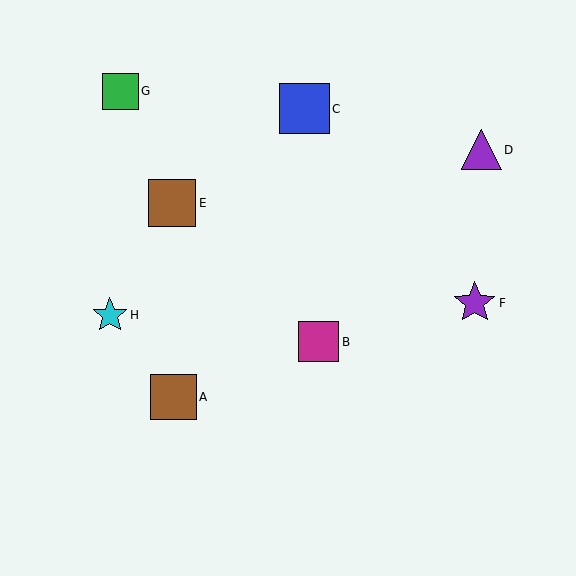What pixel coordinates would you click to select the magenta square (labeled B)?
Click at (319, 342) to select the magenta square B.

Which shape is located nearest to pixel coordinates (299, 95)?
The blue square (labeled C) at (304, 109) is nearest to that location.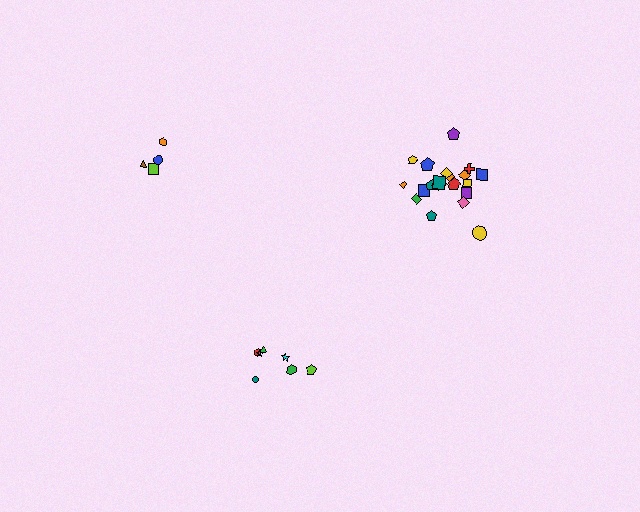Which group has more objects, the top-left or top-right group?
The top-right group.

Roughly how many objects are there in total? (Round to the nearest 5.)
Roughly 35 objects in total.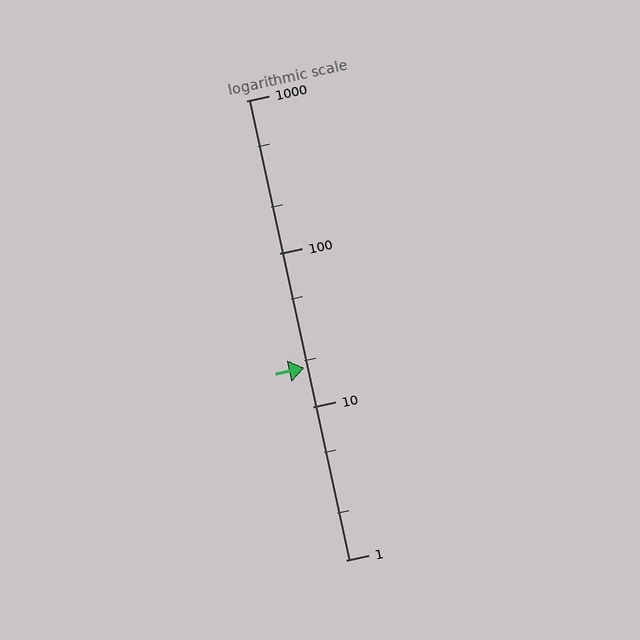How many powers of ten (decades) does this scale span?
The scale spans 3 decades, from 1 to 1000.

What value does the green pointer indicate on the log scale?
The pointer indicates approximately 18.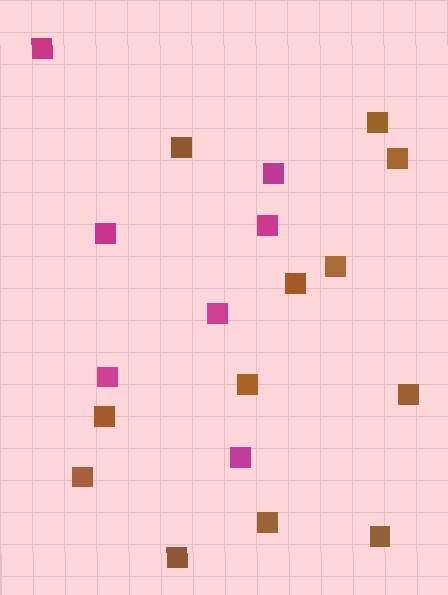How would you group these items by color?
There are 2 groups: one group of brown squares (12) and one group of magenta squares (7).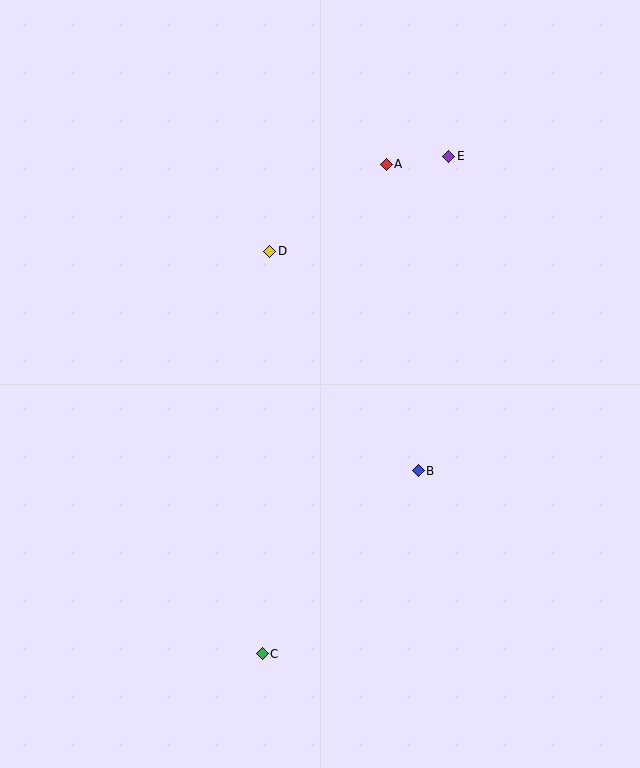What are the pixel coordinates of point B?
Point B is at (418, 471).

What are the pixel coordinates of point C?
Point C is at (262, 654).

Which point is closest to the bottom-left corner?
Point C is closest to the bottom-left corner.